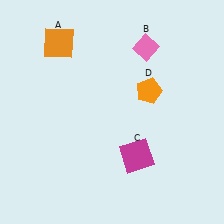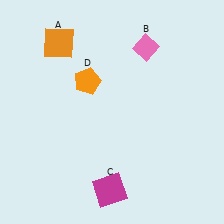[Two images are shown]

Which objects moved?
The objects that moved are: the magenta square (C), the orange pentagon (D).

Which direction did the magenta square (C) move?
The magenta square (C) moved down.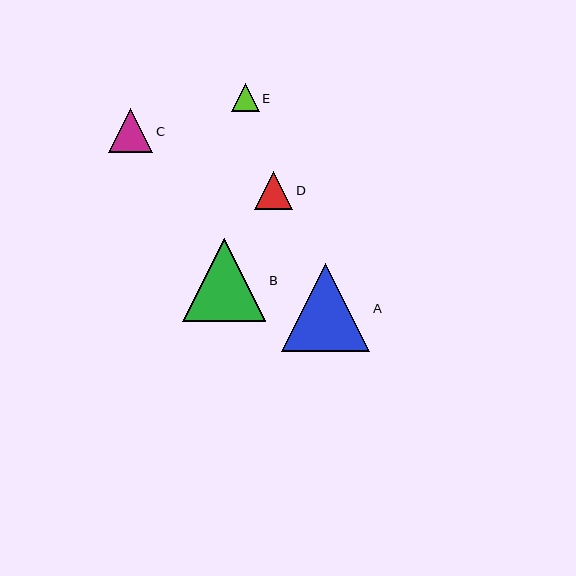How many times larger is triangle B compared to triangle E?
Triangle B is approximately 3.0 times the size of triangle E.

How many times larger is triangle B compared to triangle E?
Triangle B is approximately 3.0 times the size of triangle E.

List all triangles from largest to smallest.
From largest to smallest: A, B, C, D, E.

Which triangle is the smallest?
Triangle E is the smallest with a size of approximately 28 pixels.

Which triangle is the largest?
Triangle A is the largest with a size of approximately 88 pixels.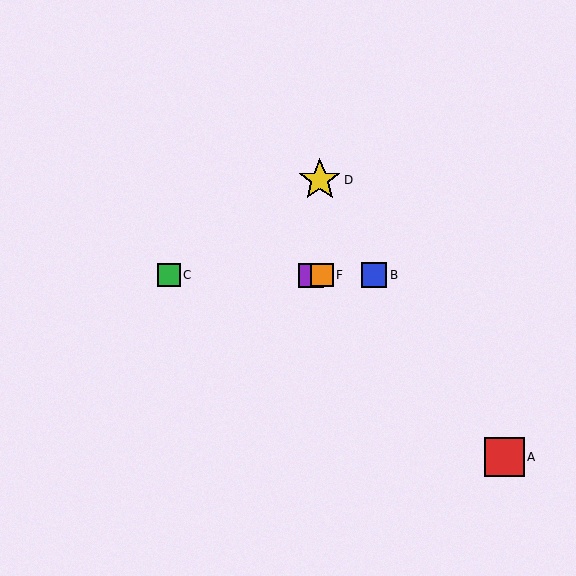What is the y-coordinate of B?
Object B is at y≈275.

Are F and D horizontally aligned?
No, F is at y≈275 and D is at y≈180.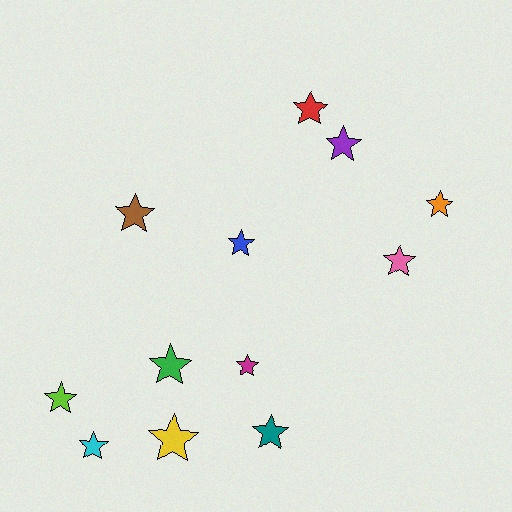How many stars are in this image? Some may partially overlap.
There are 12 stars.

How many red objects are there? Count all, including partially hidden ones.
There is 1 red object.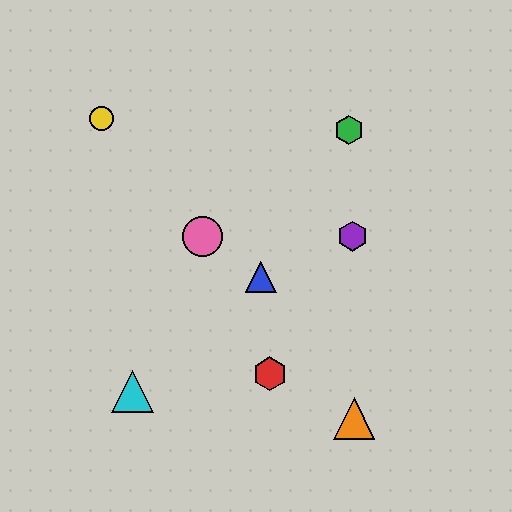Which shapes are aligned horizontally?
The purple hexagon, the pink circle are aligned horizontally.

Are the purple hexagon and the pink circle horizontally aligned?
Yes, both are at y≈236.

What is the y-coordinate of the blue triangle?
The blue triangle is at y≈277.